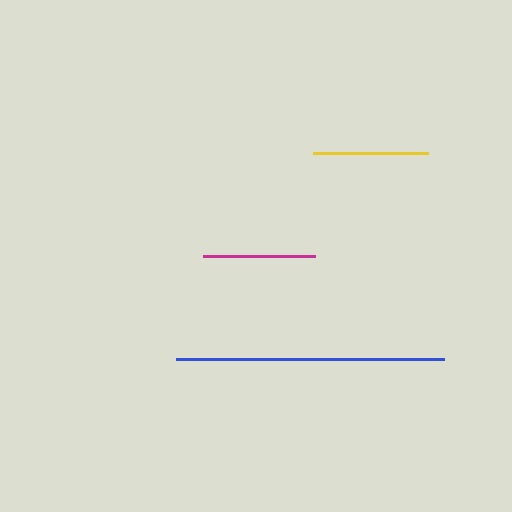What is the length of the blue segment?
The blue segment is approximately 267 pixels long.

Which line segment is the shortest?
The magenta line is the shortest at approximately 111 pixels.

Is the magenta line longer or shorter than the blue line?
The blue line is longer than the magenta line.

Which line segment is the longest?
The blue line is the longest at approximately 267 pixels.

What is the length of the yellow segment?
The yellow segment is approximately 115 pixels long.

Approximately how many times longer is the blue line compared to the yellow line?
The blue line is approximately 2.3 times the length of the yellow line.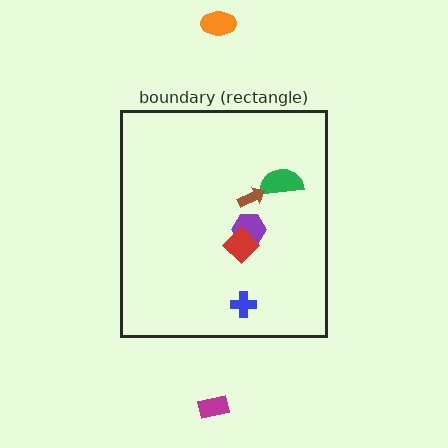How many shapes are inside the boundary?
5 inside, 2 outside.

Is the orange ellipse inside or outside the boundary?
Outside.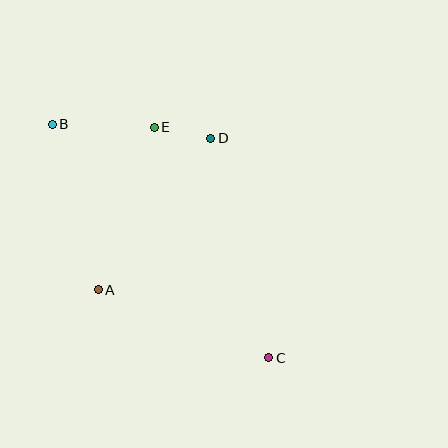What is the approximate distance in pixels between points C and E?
The distance between C and E is approximately 257 pixels.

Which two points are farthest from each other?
Points B and C are farthest from each other.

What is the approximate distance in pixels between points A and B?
The distance between A and B is approximately 172 pixels.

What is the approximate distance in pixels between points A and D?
The distance between A and D is approximately 189 pixels.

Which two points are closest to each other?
Points D and E are closest to each other.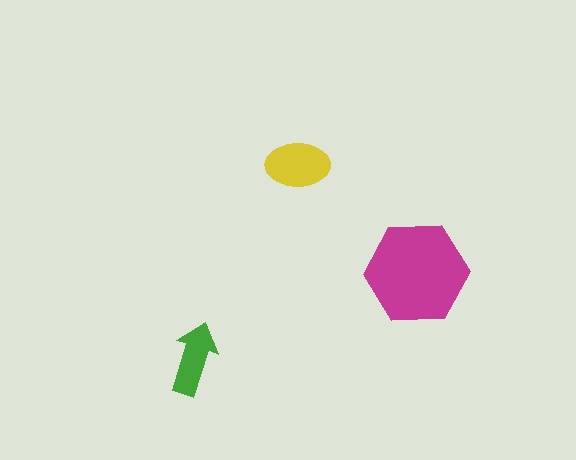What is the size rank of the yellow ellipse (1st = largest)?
2nd.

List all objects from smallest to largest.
The green arrow, the yellow ellipse, the magenta hexagon.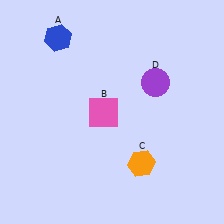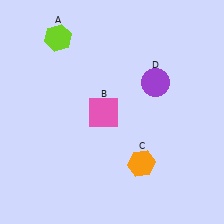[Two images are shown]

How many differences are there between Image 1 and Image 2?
There is 1 difference between the two images.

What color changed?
The hexagon (A) changed from blue in Image 1 to lime in Image 2.